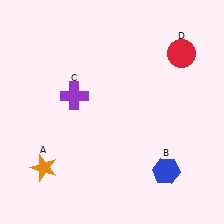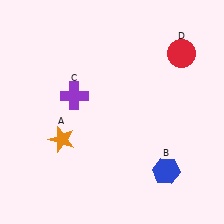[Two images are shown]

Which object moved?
The orange star (A) moved up.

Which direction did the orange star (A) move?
The orange star (A) moved up.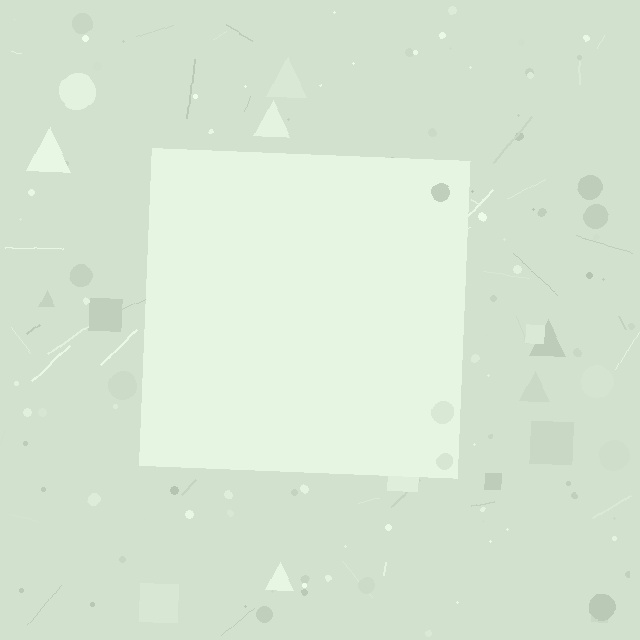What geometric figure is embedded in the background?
A square is embedded in the background.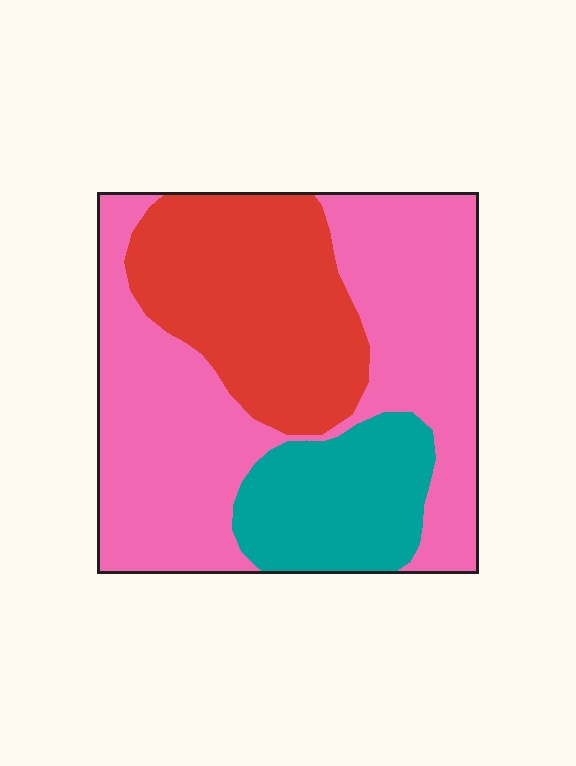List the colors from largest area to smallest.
From largest to smallest: pink, red, teal.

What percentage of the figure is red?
Red covers 29% of the figure.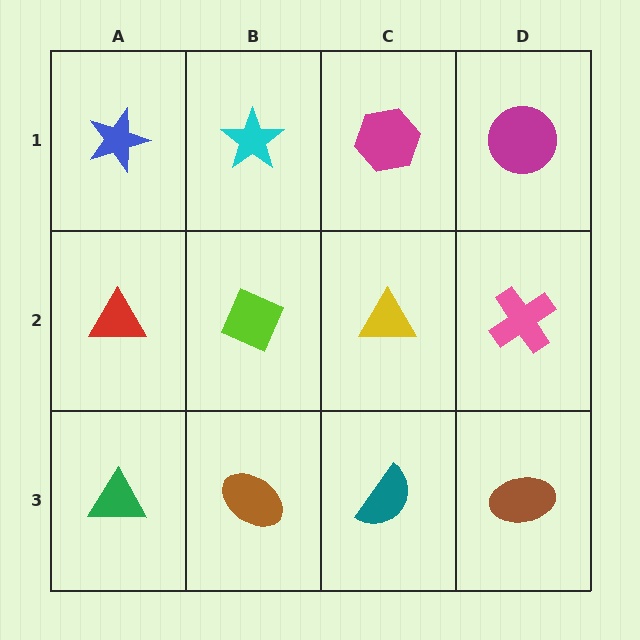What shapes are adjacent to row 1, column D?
A pink cross (row 2, column D), a magenta hexagon (row 1, column C).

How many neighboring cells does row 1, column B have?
3.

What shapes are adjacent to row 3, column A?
A red triangle (row 2, column A), a brown ellipse (row 3, column B).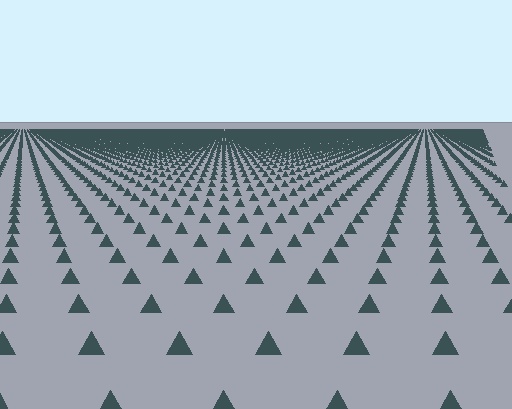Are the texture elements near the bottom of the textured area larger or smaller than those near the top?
Larger. Near the bottom, elements are closer to the viewer and appear at a bigger on-screen size.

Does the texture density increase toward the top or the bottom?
Density increases toward the top.